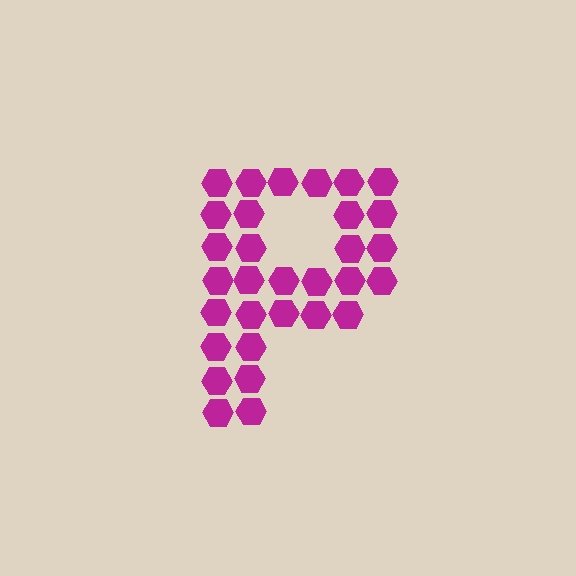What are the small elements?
The small elements are hexagons.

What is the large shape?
The large shape is the letter P.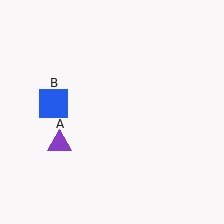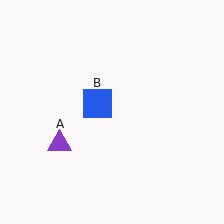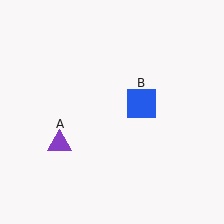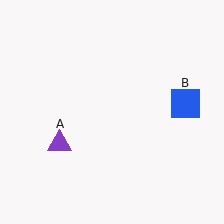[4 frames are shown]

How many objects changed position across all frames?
1 object changed position: blue square (object B).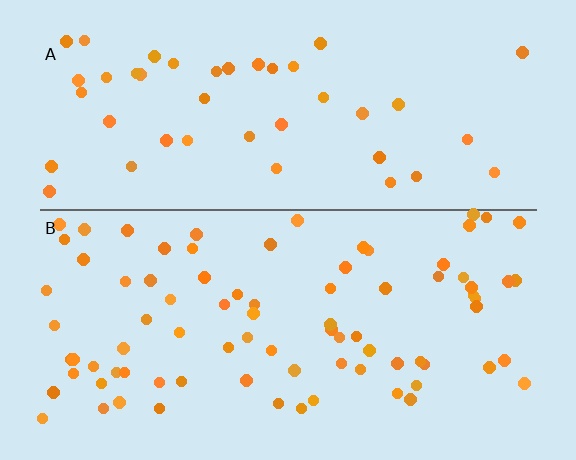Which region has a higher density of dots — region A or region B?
B (the bottom).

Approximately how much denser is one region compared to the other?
Approximately 1.8× — region B over region A.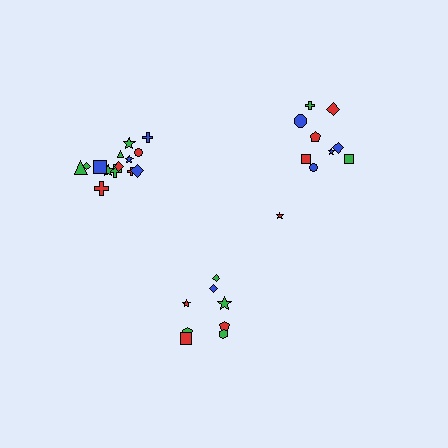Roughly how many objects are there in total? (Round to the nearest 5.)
Roughly 35 objects in total.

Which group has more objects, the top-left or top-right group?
The top-left group.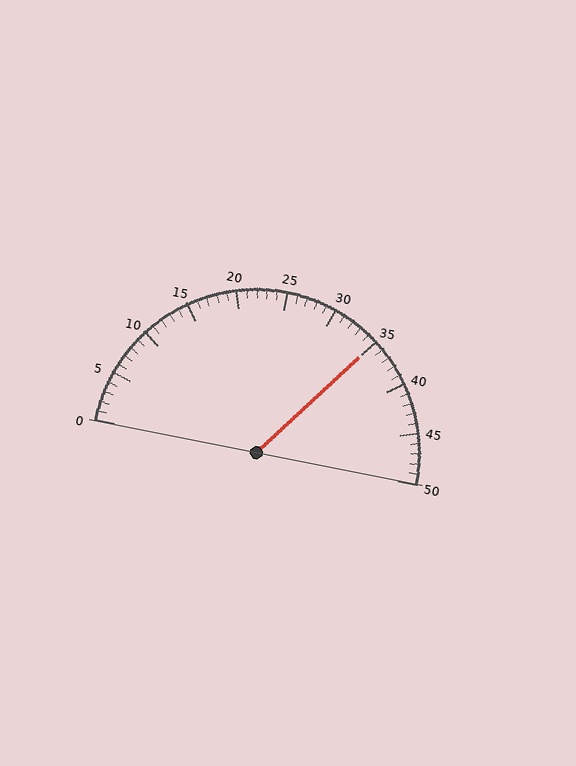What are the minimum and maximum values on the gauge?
The gauge ranges from 0 to 50.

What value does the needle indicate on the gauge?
The needle indicates approximately 35.